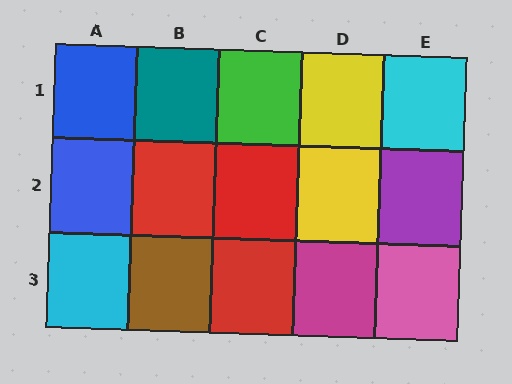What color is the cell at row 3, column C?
Red.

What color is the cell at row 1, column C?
Green.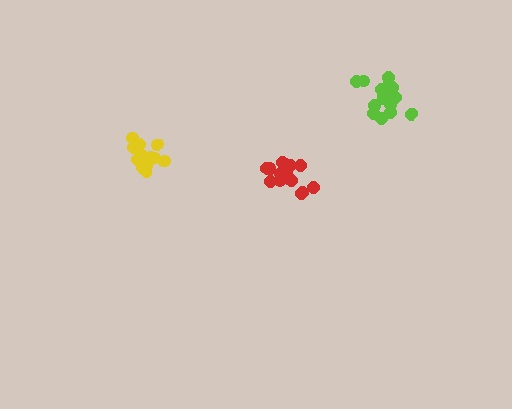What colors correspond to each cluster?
The clusters are colored: lime, red, yellow.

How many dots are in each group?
Group 1: 16 dots, Group 2: 14 dots, Group 3: 16 dots (46 total).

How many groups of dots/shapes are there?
There are 3 groups.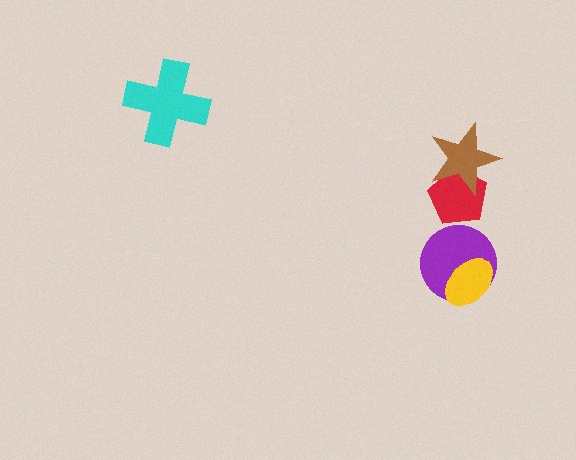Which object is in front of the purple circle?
The yellow ellipse is in front of the purple circle.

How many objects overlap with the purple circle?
1 object overlaps with the purple circle.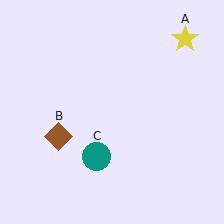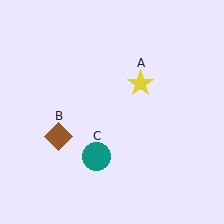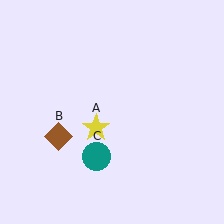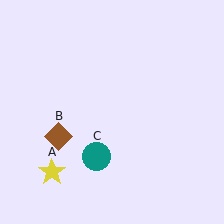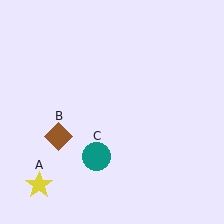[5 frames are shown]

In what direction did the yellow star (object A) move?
The yellow star (object A) moved down and to the left.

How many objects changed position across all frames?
1 object changed position: yellow star (object A).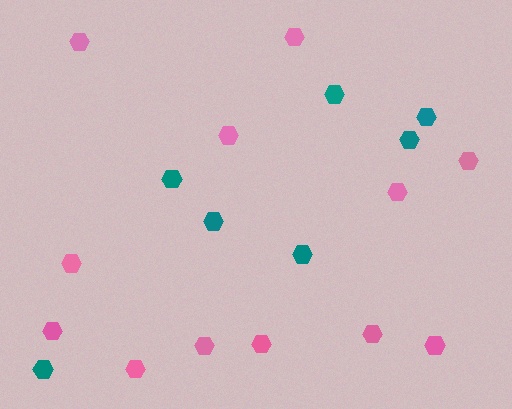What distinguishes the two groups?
There are 2 groups: one group of teal hexagons (7) and one group of pink hexagons (12).